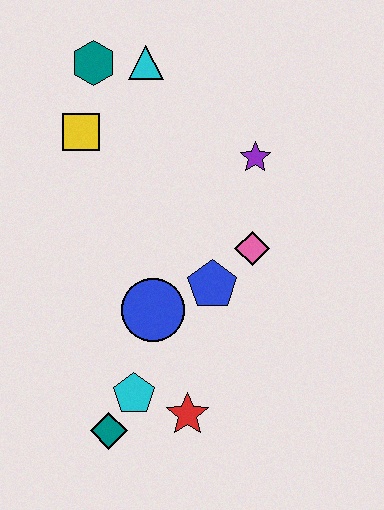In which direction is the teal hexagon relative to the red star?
The teal hexagon is above the red star.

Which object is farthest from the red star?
The teal hexagon is farthest from the red star.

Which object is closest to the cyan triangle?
The teal hexagon is closest to the cyan triangle.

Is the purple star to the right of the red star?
Yes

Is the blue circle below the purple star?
Yes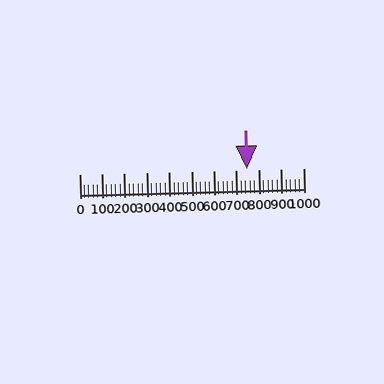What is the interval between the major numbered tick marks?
The major tick marks are spaced 100 units apart.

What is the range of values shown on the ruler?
The ruler shows values from 0 to 1000.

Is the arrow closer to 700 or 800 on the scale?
The arrow is closer to 700.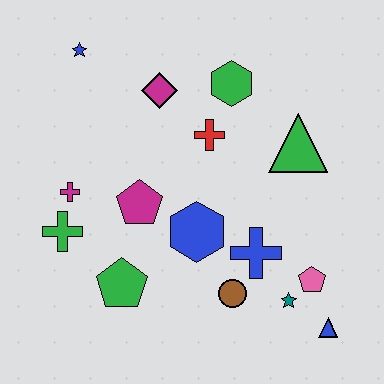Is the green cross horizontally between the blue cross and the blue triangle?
No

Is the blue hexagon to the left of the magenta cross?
No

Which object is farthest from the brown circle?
The blue star is farthest from the brown circle.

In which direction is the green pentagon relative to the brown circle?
The green pentagon is to the left of the brown circle.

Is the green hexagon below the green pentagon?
No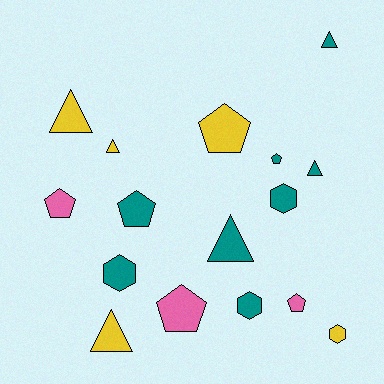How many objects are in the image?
There are 16 objects.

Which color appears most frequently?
Teal, with 8 objects.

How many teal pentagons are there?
There are 2 teal pentagons.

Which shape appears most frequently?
Triangle, with 6 objects.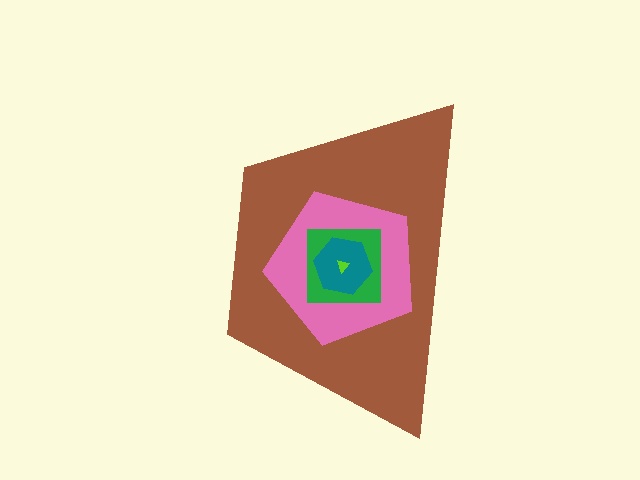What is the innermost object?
The lime triangle.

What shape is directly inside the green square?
The teal hexagon.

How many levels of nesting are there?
5.